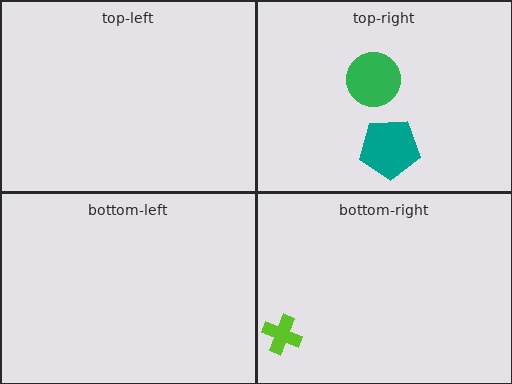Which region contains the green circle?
The top-right region.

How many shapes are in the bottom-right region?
1.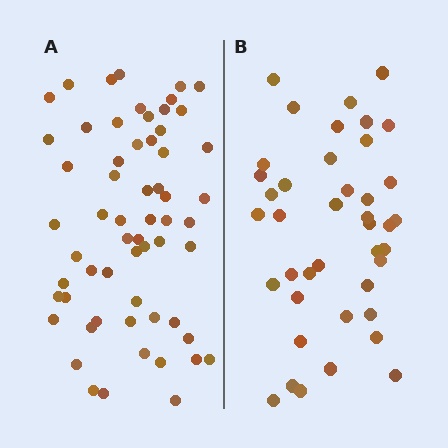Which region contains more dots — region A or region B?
Region A (the left region) has more dots.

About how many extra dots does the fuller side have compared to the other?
Region A has approximately 20 more dots than region B.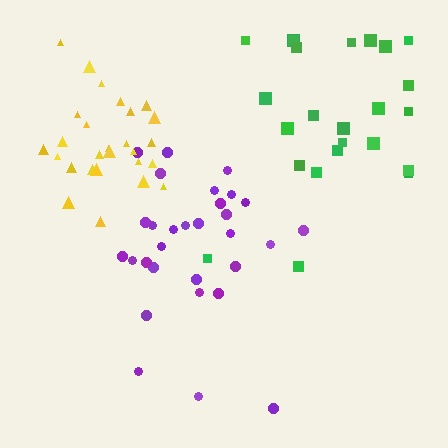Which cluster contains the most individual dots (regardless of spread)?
Purple (30).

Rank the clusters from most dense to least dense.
yellow, purple, green.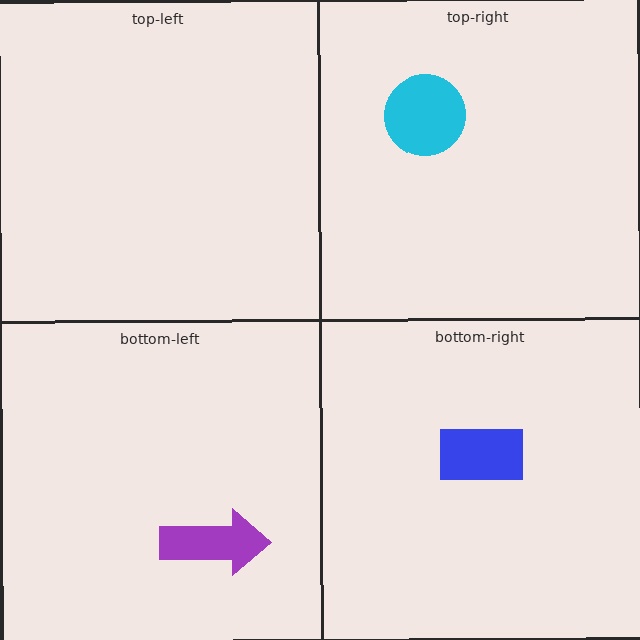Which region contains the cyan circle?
The top-right region.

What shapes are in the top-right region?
The cyan circle.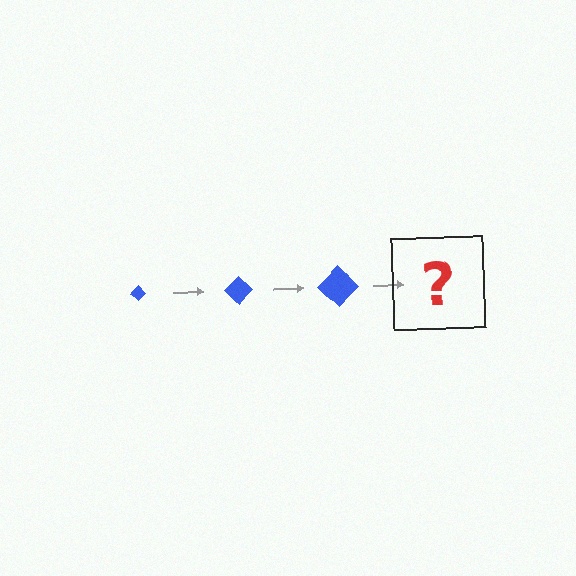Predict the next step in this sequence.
The next step is a blue diamond, larger than the previous one.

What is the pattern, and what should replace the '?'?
The pattern is that the diamond gets progressively larger each step. The '?' should be a blue diamond, larger than the previous one.